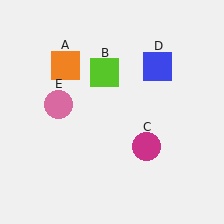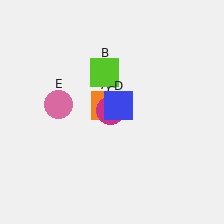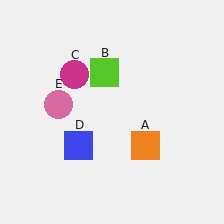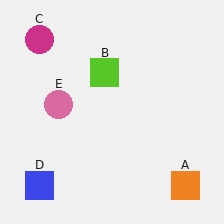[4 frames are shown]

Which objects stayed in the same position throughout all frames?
Lime square (object B) and pink circle (object E) remained stationary.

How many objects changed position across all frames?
3 objects changed position: orange square (object A), magenta circle (object C), blue square (object D).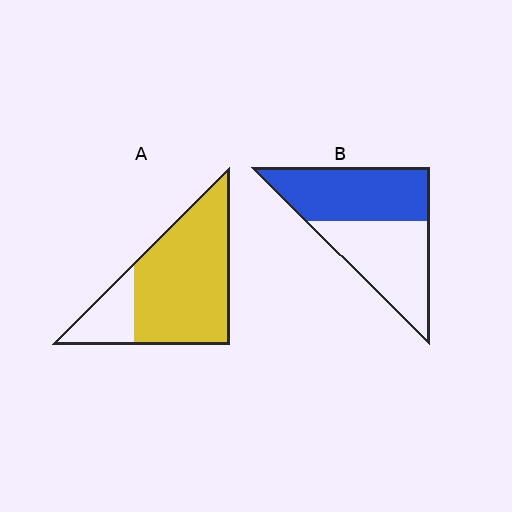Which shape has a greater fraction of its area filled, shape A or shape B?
Shape A.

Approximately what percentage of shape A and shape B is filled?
A is approximately 80% and B is approximately 50%.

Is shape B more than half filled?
Roughly half.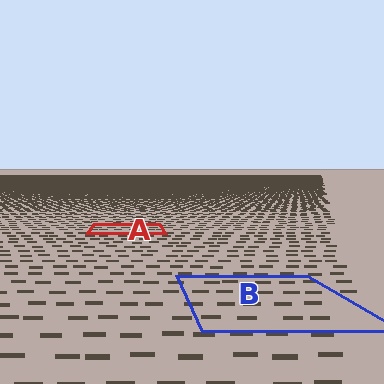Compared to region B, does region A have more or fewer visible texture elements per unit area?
Region A has more texture elements per unit area — they are packed more densely because it is farther away.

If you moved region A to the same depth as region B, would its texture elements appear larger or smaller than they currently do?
They would appear larger. At a closer depth, the same texture elements are projected at a bigger on-screen size.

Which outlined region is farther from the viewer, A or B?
Region A is farther from the viewer — the texture elements inside it appear smaller and more densely packed.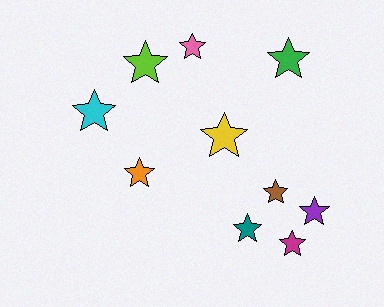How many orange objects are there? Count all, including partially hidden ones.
There is 1 orange object.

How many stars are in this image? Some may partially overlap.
There are 10 stars.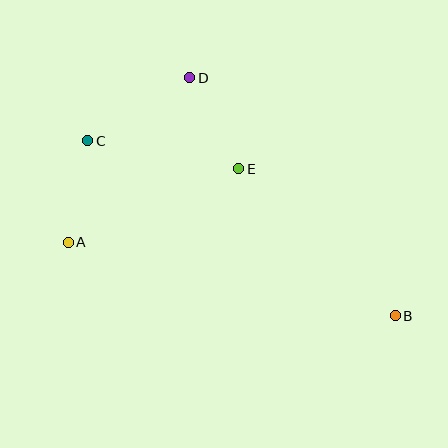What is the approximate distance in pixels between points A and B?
The distance between A and B is approximately 335 pixels.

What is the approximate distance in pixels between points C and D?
The distance between C and D is approximately 120 pixels.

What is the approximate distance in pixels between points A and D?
The distance between A and D is approximately 205 pixels.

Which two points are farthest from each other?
Points B and C are farthest from each other.